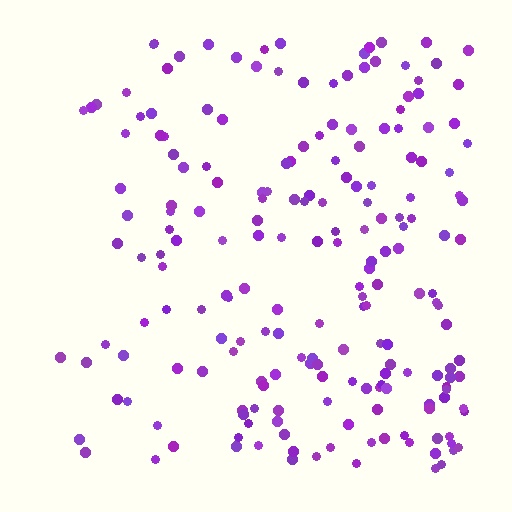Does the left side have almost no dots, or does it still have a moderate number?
Still a moderate number, just noticeably fewer than the right.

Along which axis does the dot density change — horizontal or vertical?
Horizontal.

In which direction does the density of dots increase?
From left to right, with the right side densest.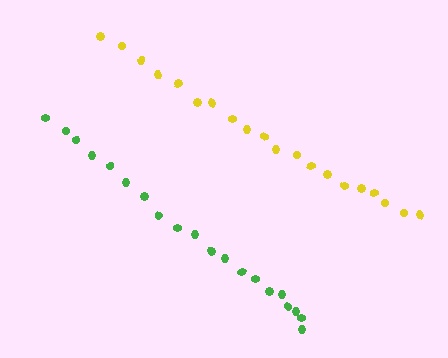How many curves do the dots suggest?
There are 2 distinct paths.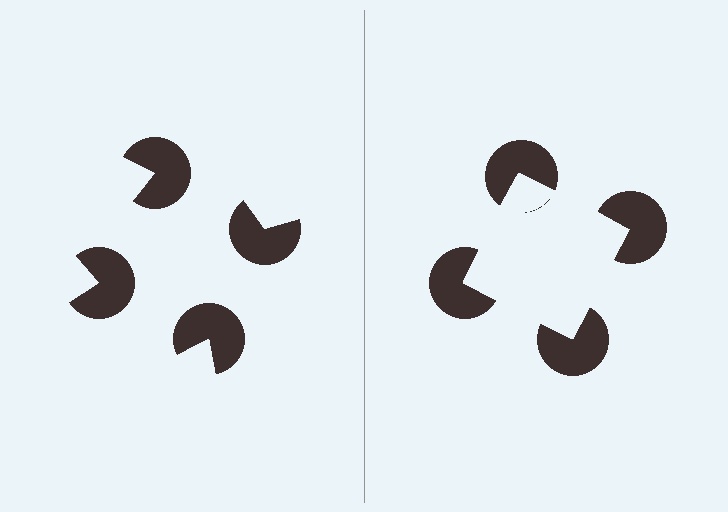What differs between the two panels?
The pac-man discs are positioned identically on both sides; only the wedge orientations differ. On the right they align to a square; on the left they are misaligned.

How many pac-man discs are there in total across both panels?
8 — 4 on each side.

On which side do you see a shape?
An illusory square appears on the right side. On the left side the wedge cuts are rotated, so no coherent shape forms.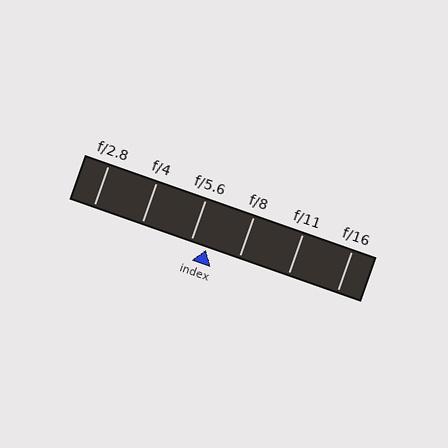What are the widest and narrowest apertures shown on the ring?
The widest aperture shown is f/2.8 and the narrowest is f/16.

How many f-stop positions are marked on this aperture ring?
There are 6 f-stop positions marked.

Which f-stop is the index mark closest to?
The index mark is closest to f/5.6.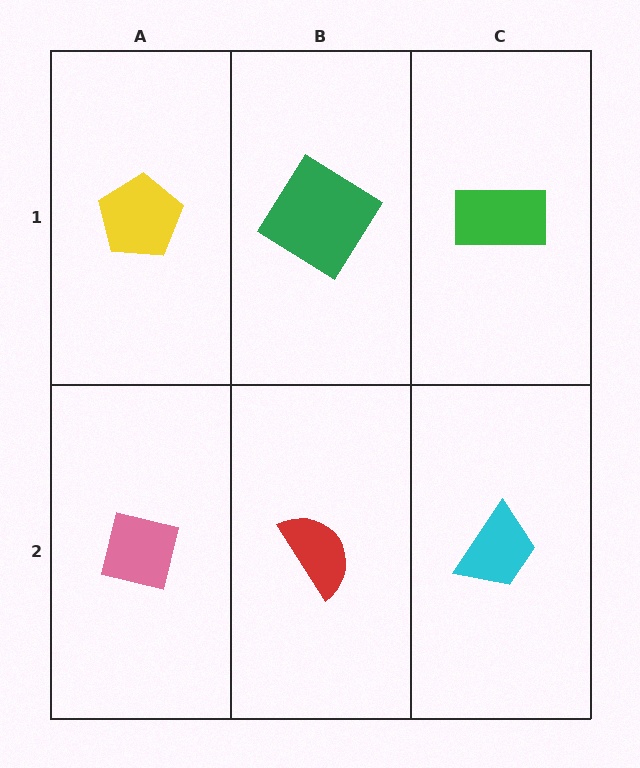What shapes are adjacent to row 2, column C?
A green rectangle (row 1, column C), a red semicircle (row 2, column B).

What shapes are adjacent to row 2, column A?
A yellow pentagon (row 1, column A), a red semicircle (row 2, column B).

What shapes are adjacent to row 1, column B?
A red semicircle (row 2, column B), a yellow pentagon (row 1, column A), a green rectangle (row 1, column C).